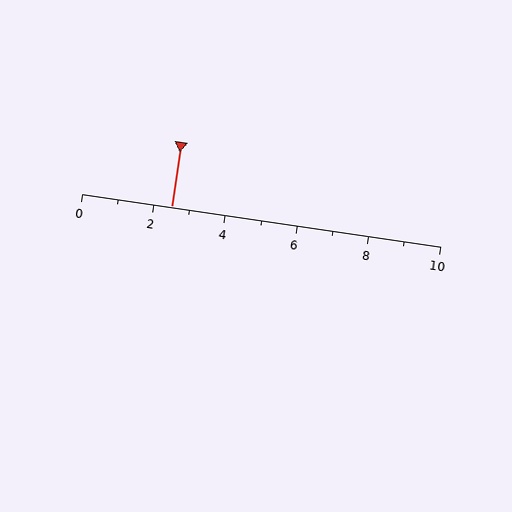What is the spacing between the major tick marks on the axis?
The major ticks are spaced 2 apart.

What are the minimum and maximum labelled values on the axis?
The axis runs from 0 to 10.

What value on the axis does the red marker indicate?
The marker indicates approximately 2.5.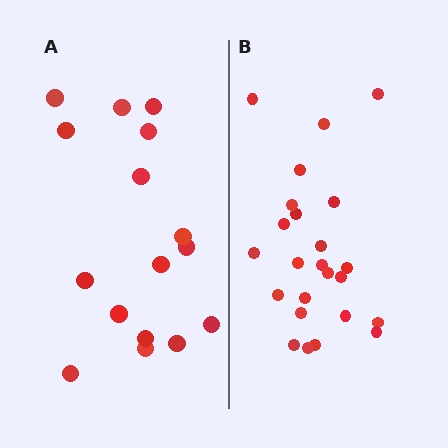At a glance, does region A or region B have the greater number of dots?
Region B (the right region) has more dots.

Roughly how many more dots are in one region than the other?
Region B has roughly 8 or so more dots than region A.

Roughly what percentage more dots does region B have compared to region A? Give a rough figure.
About 50% more.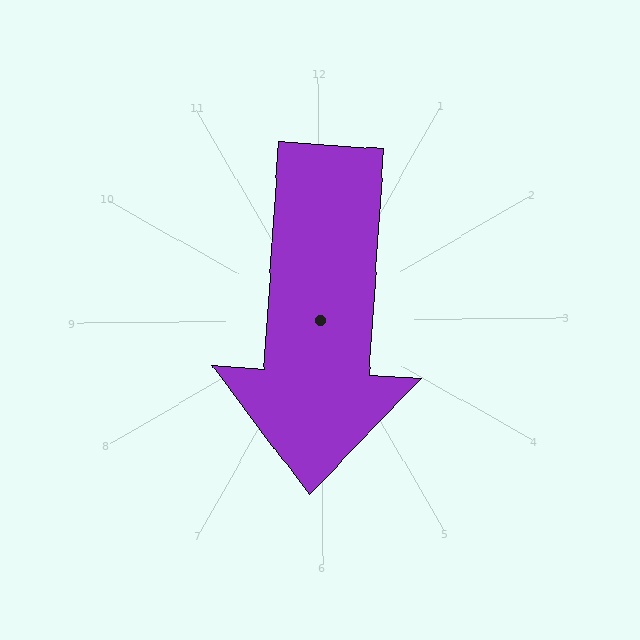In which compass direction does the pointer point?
South.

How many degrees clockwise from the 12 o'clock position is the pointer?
Approximately 184 degrees.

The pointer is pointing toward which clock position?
Roughly 6 o'clock.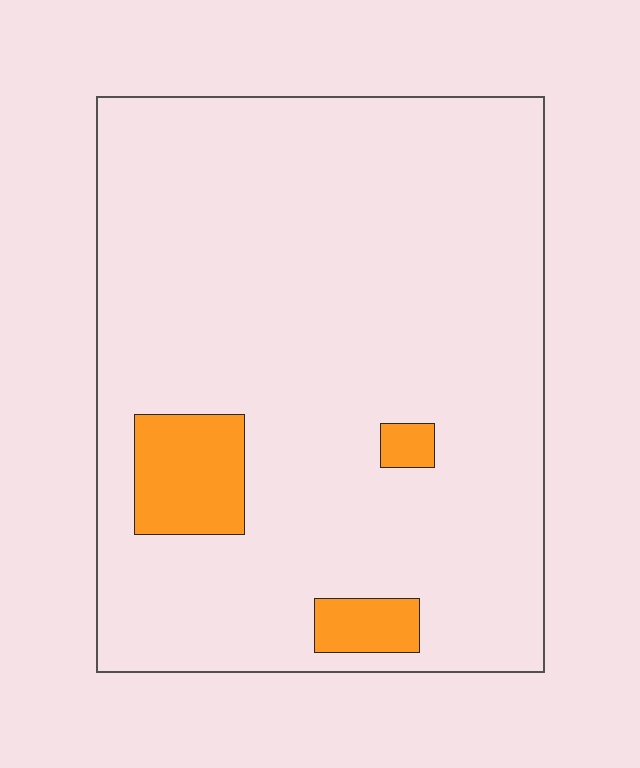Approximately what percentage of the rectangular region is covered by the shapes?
Approximately 10%.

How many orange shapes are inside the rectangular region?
3.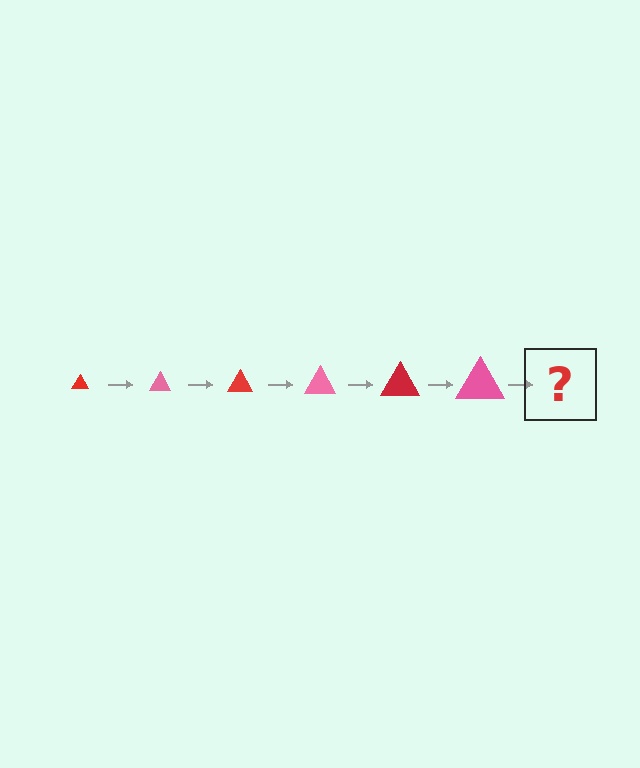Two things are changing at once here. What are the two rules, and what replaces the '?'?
The two rules are that the triangle grows larger each step and the color cycles through red and pink. The '?' should be a red triangle, larger than the previous one.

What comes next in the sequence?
The next element should be a red triangle, larger than the previous one.